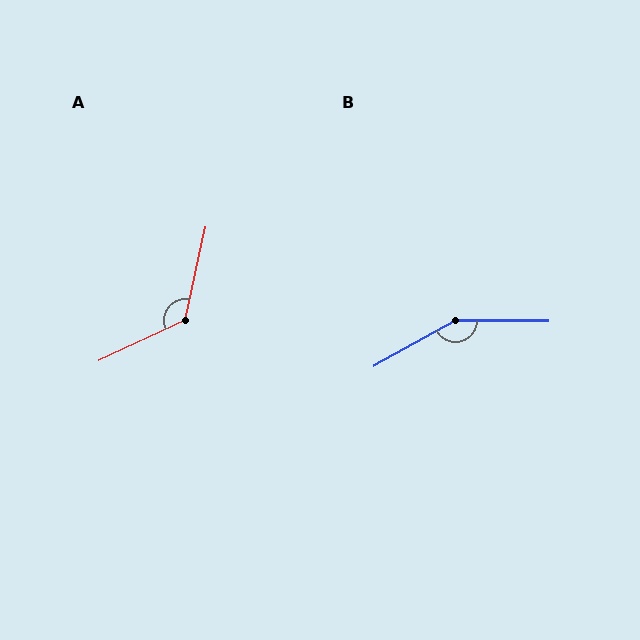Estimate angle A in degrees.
Approximately 127 degrees.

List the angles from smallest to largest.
A (127°), B (151°).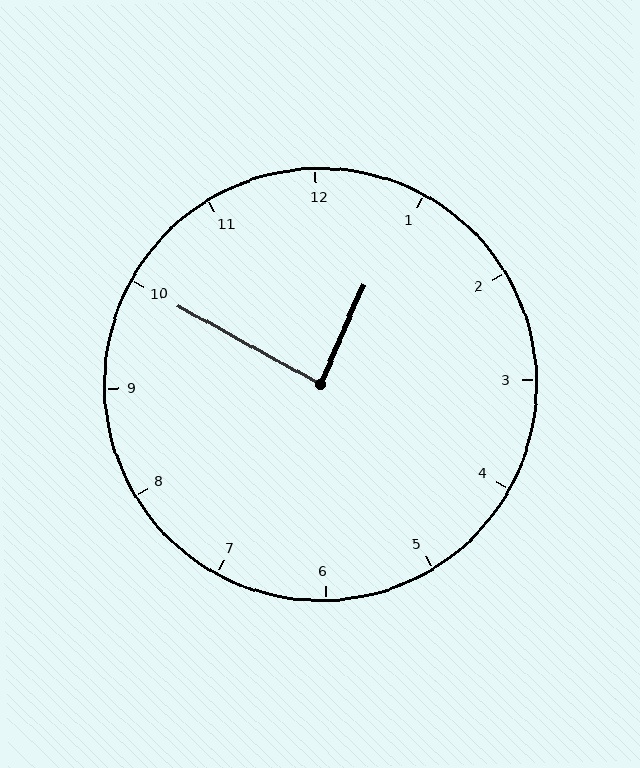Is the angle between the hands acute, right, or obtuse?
It is right.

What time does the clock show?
12:50.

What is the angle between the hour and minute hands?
Approximately 85 degrees.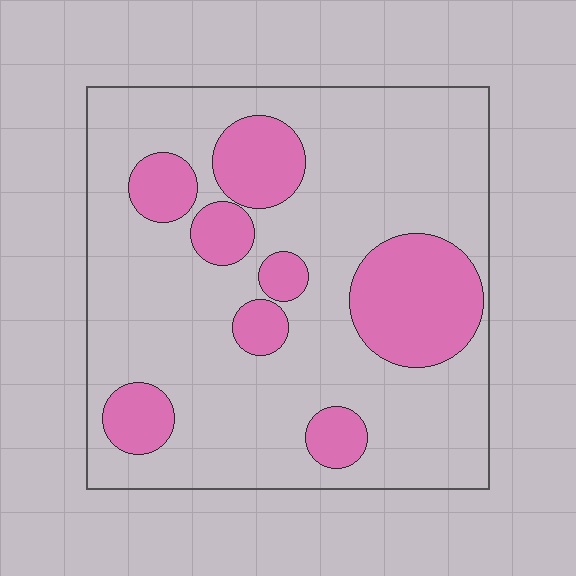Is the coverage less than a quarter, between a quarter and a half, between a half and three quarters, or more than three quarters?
Less than a quarter.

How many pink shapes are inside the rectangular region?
8.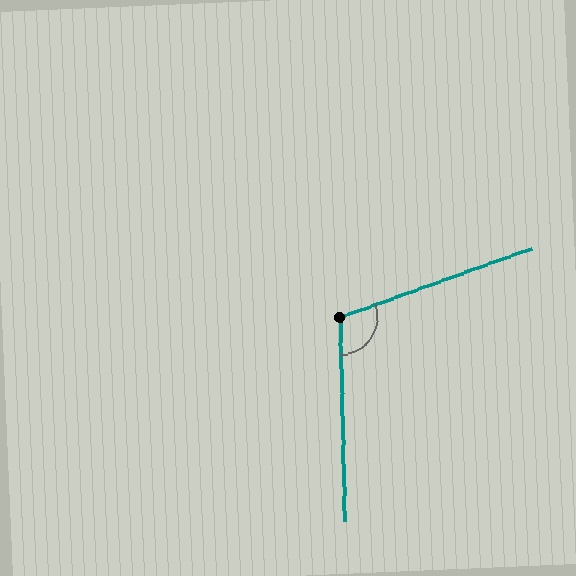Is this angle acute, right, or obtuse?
It is obtuse.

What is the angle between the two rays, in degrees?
Approximately 108 degrees.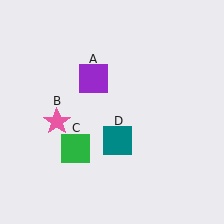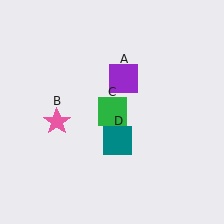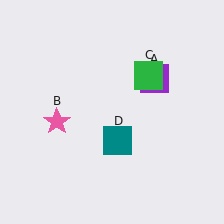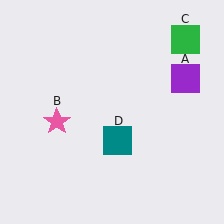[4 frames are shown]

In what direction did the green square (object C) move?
The green square (object C) moved up and to the right.